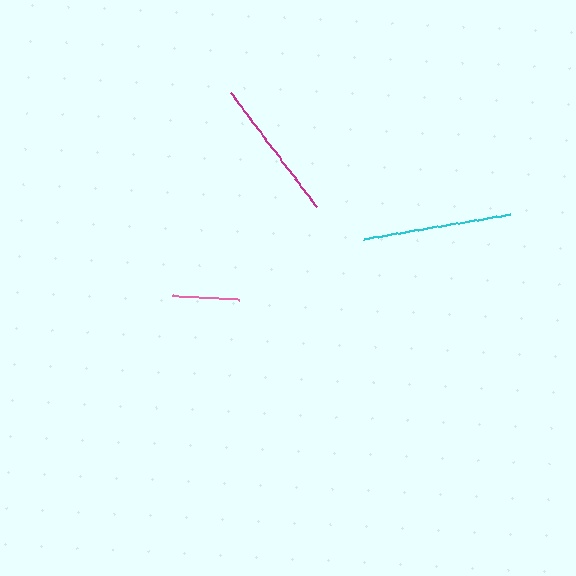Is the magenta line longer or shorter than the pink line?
The magenta line is longer than the pink line.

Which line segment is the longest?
The cyan line is the longest at approximately 148 pixels.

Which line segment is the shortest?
The pink line is the shortest at approximately 67 pixels.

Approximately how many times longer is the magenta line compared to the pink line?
The magenta line is approximately 2.1 times the length of the pink line.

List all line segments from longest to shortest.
From longest to shortest: cyan, magenta, pink.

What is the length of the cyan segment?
The cyan segment is approximately 148 pixels long.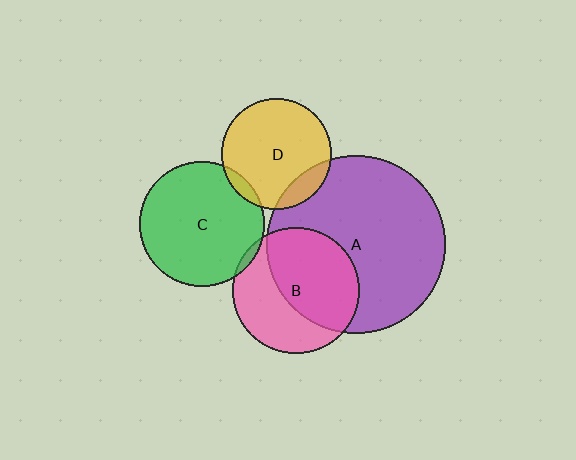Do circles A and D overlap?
Yes.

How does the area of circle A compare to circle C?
Approximately 2.0 times.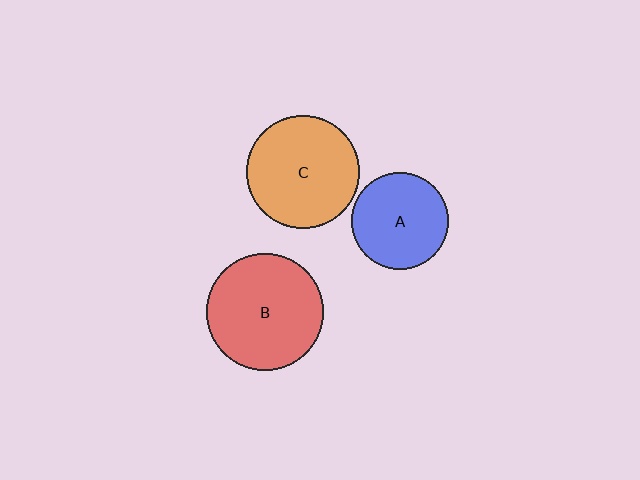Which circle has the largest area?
Circle B (red).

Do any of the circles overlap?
No, none of the circles overlap.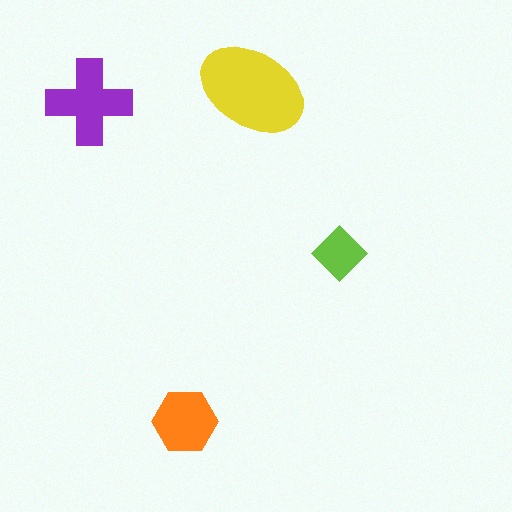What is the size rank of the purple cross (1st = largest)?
2nd.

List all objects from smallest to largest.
The lime diamond, the orange hexagon, the purple cross, the yellow ellipse.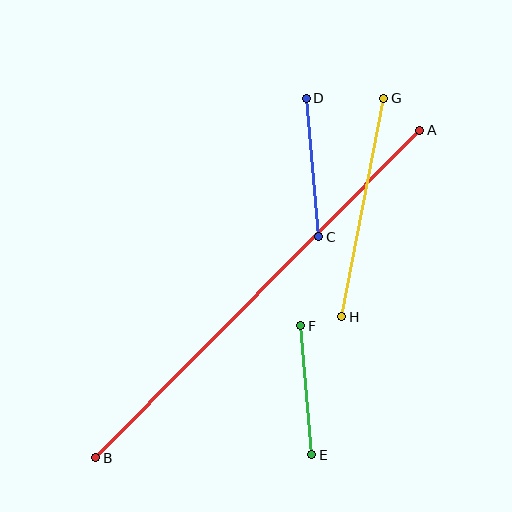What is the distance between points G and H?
The distance is approximately 222 pixels.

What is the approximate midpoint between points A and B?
The midpoint is at approximately (258, 294) pixels.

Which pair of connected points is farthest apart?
Points A and B are farthest apart.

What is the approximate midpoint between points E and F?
The midpoint is at approximately (306, 390) pixels.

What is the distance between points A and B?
The distance is approximately 461 pixels.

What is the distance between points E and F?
The distance is approximately 130 pixels.